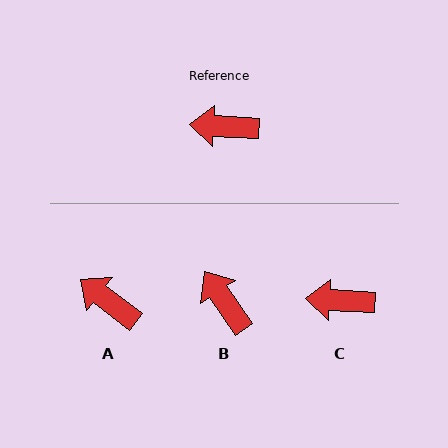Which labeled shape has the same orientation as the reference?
C.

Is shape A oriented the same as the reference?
No, it is off by about 34 degrees.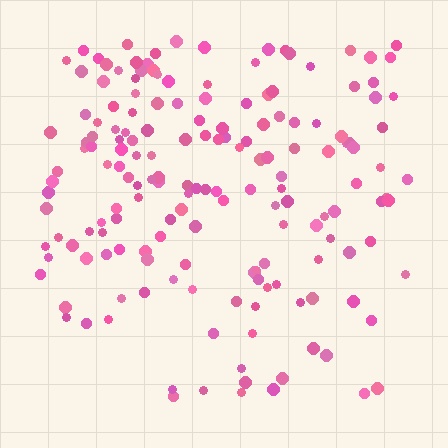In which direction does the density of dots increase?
From bottom to top, with the top side densest.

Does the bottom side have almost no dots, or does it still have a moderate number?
Still a moderate number, just noticeably fewer than the top.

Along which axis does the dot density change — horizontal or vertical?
Vertical.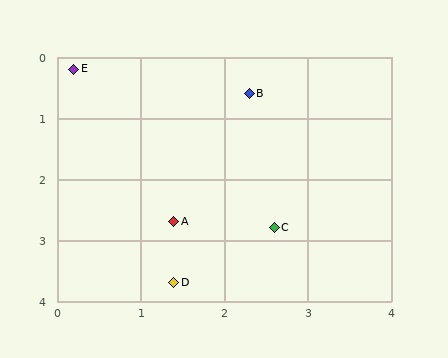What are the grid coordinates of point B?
Point B is at approximately (2.3, 0.6).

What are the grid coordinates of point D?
Point D is at approximately (1.4, 3.7).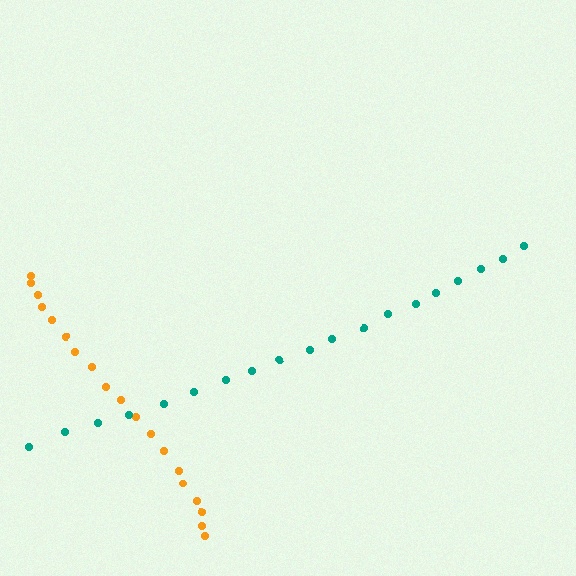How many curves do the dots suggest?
There are 2 distinct paths.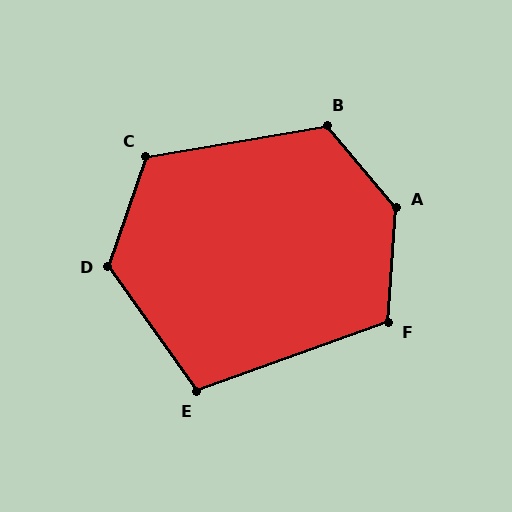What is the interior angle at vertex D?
Approximately 126 degrees (obtuse).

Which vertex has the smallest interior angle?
E, at approximately 105 degrees.